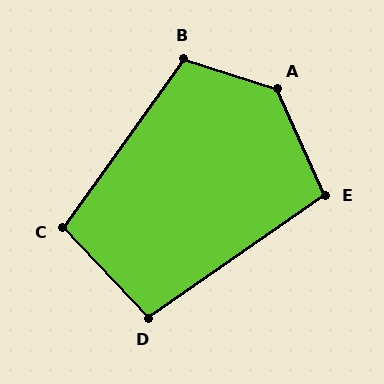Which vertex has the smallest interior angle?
D, at approximately 98 degrees.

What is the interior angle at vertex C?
Approximately 101 degrees (obtuse).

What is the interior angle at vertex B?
Approximately 107 degrees (obtuse).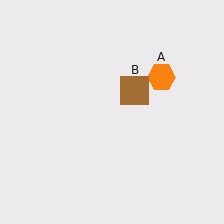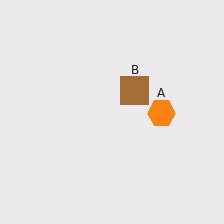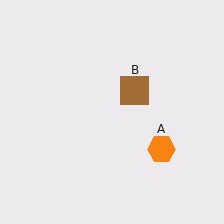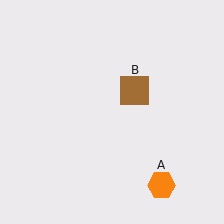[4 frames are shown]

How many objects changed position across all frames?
1 object changed position: orange hexagon (object A).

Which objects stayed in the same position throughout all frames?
Brown square (object B) remained stationary.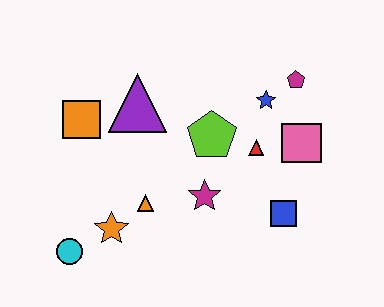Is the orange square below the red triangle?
No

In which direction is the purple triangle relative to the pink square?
The purple triangle is to the left of the pink square.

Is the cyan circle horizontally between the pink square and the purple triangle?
No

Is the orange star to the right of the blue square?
No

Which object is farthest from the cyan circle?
The magenta pentagon is farthest from the cyan circle.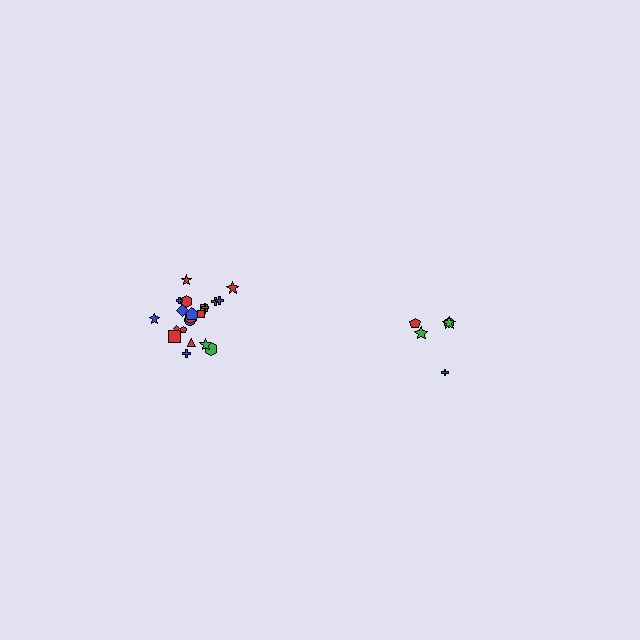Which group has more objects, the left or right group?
The left group.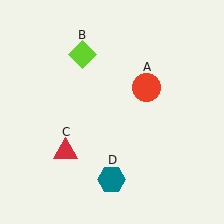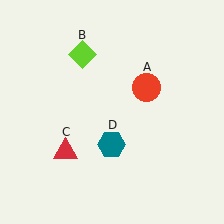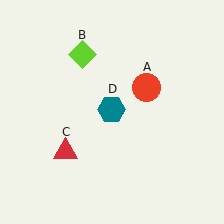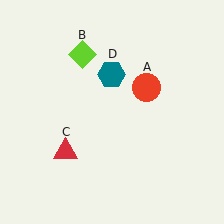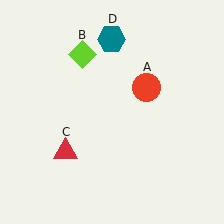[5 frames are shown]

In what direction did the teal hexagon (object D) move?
The teal hexagon (object D) moved up.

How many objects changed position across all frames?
1 object changed position: teal hexagon (object D).